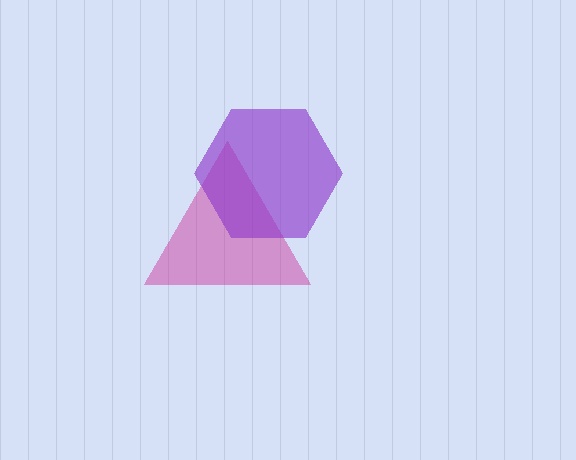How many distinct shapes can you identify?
There are 2 distinct shapes: a magenta triangle, a purple hexagon.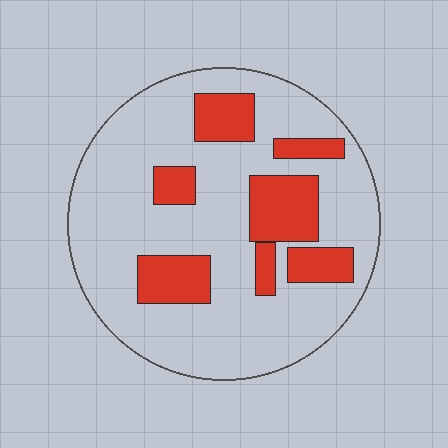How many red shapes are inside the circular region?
7.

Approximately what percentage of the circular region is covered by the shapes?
Approximately 25%.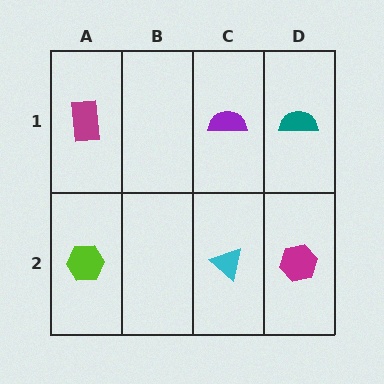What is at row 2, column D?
A magenta hexagon.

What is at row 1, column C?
A purple semicircle.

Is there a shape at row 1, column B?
No, that cell is empty.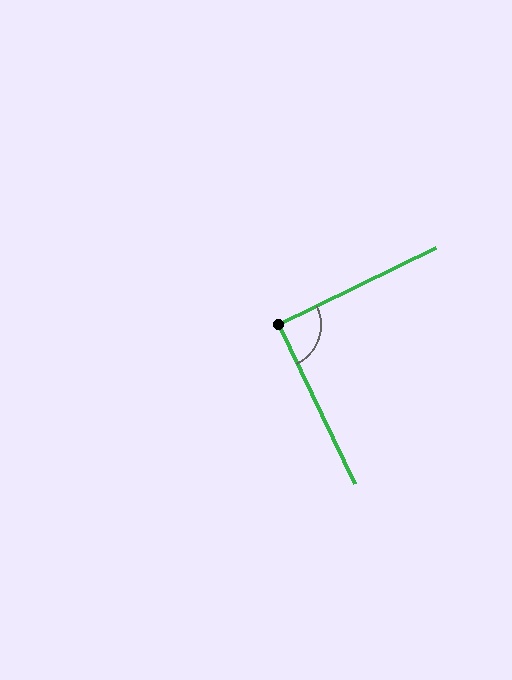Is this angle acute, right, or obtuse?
It is approximately a right angle.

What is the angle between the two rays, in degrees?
Approximately 90 degrees.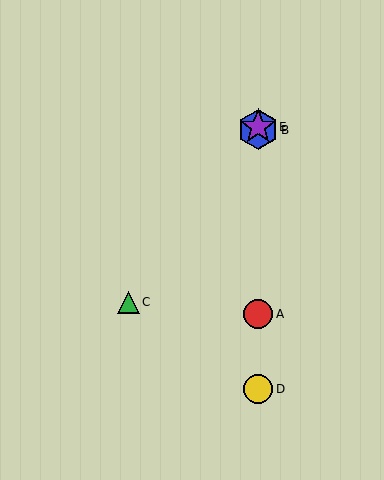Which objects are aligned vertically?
Objects A, B, D, E are aligned vertically.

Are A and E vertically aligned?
Yes, both are at x≈258.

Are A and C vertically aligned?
No, A is at x≈258 and C is at x≈128.